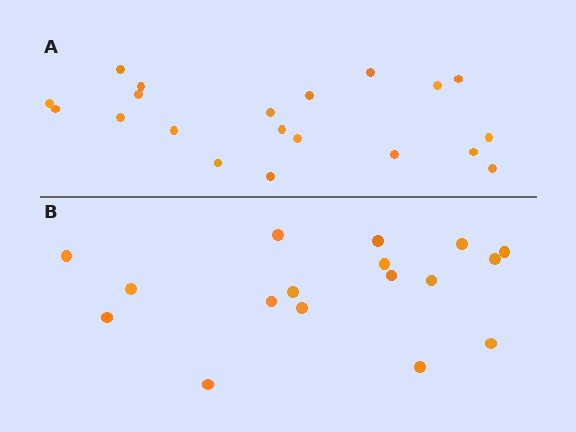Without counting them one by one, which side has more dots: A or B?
Region A (the top region) has more dots.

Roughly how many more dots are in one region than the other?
Region A has just a few more — roughly 2 or 3 more dots than region B.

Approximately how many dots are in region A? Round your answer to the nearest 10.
About 20 dots.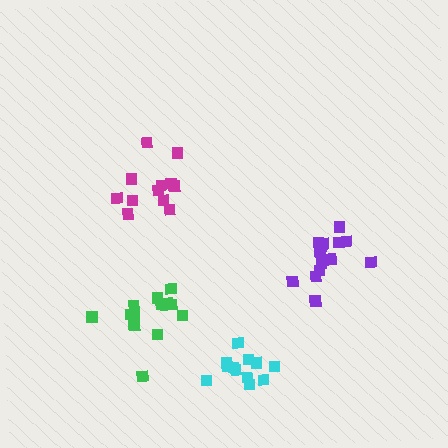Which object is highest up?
The magenta cluster is topmost.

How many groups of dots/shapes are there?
There are 4 groups.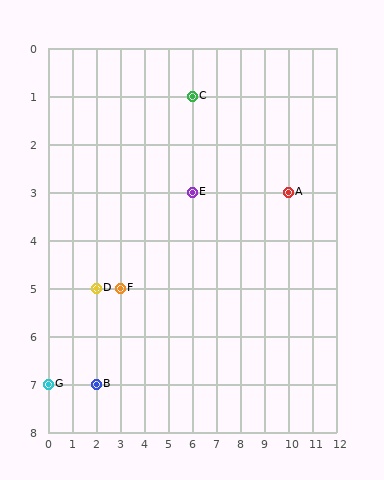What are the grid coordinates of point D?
Point D is at grid coordinates (2, 5).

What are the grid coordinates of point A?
Point A is at grid coordinates (10, 3).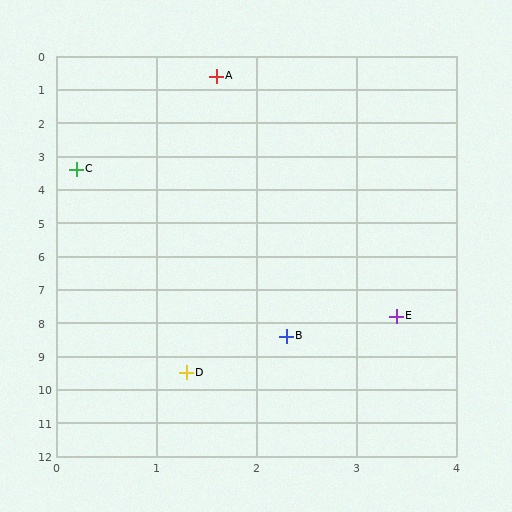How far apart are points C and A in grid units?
Points C and A are about 3.1 grid units apart.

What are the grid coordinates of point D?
Point D is at approximately (1.3, 9.5).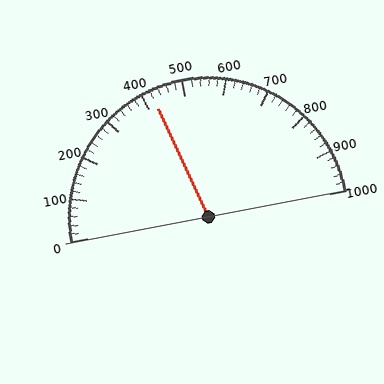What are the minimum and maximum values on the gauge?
The gauge ranges from 0 to 1000.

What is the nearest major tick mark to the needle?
The nearest major tick mark is 400.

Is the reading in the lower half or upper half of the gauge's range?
The reading is in the lower half of the range (0 to 1000).